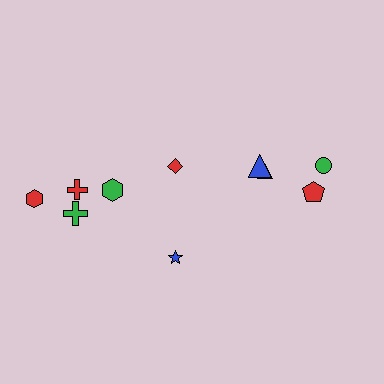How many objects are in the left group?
There are 6 objects.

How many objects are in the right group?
There are 4 objects.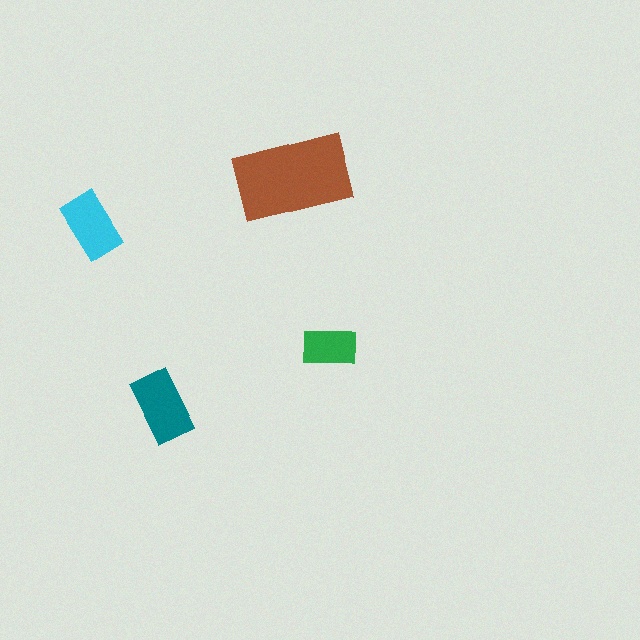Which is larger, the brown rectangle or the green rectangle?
The brown one.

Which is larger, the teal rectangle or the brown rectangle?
The brown one.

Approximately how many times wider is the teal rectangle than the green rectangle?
About 1.5 times wider.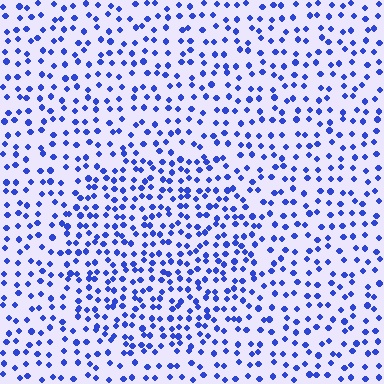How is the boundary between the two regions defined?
The boundary is defined by a change in element density (approximately 1.6x ratio). All elements are the same color, size, and shape.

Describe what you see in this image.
The image contains small blue elements arranged at two different densities. A circle-shaped region is visible where the elements are more densely packed than the surrounding area.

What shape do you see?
I see a circle.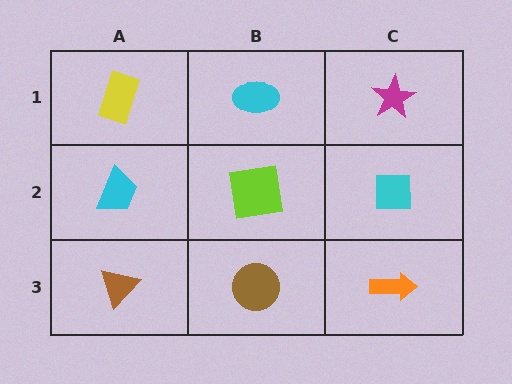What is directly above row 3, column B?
A lime square.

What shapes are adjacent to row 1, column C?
A cyan square (row 2, column C), a cyan ellipse (row 1, column B).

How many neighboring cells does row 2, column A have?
3.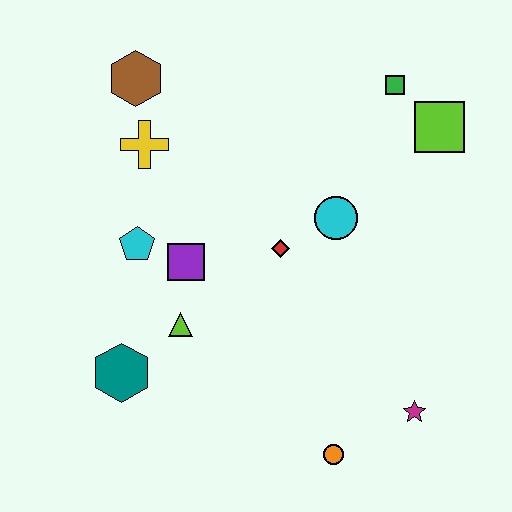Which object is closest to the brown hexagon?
The yellow cross is closest to the brown hexagon.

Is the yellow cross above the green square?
No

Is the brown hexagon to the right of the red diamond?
No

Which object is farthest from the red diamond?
The brown hexagon is farthest from the red diamond.